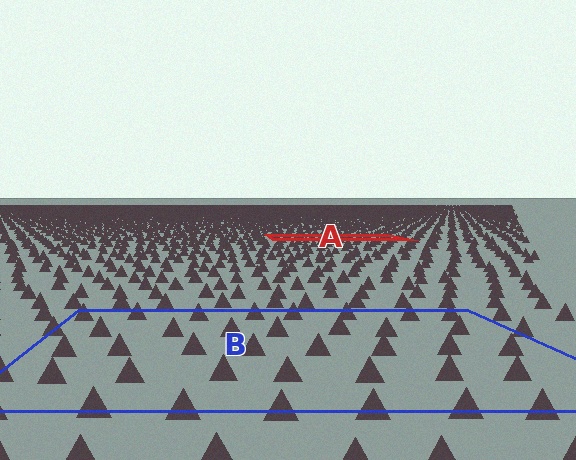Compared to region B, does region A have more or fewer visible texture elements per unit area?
Region A has more texture elements per unit area — they are packed more densely because it is farther away.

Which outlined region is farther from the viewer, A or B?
Region A is farther from the viewer — the texture elements inside it appear smaller and more densely packed.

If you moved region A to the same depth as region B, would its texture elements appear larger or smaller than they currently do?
They would appear larger. At a closer depth, the same texture elements are projected at a bigger on-screen size.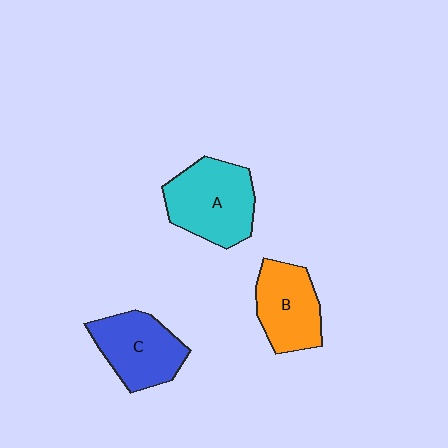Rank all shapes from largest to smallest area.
From largest to smallest: A (cyan), C (blue), B (orange).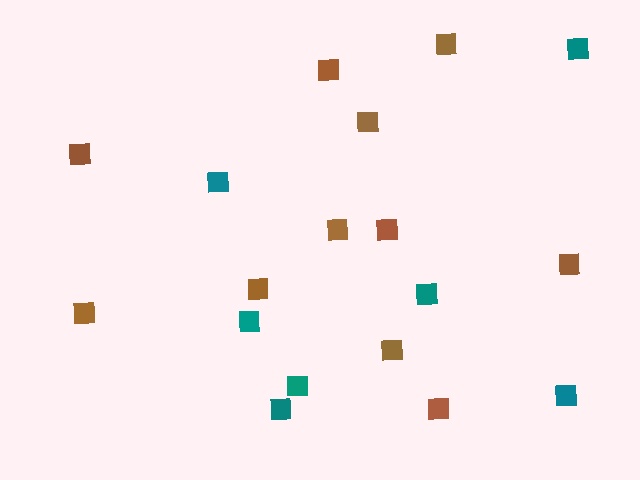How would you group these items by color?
There are 2 groups: one group of brown squares (11) and one group of teal squares (7).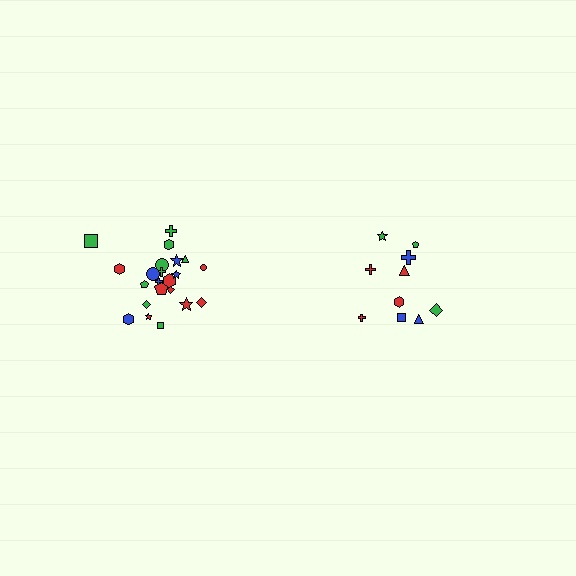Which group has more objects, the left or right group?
The left group.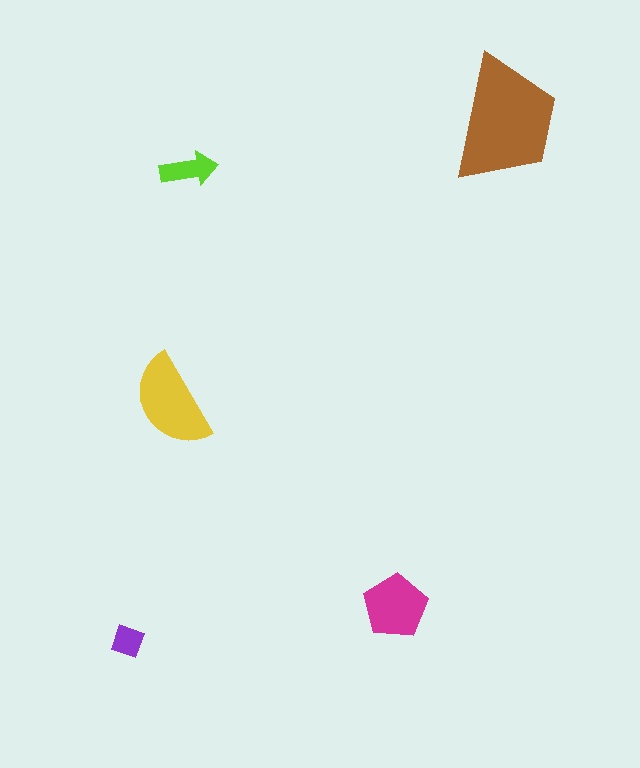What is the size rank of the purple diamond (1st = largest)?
5th.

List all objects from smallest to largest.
The purple diamond, the lime arrow, the magenta pentagon, the yellow semicircle, the brown trapezoid.